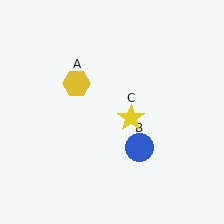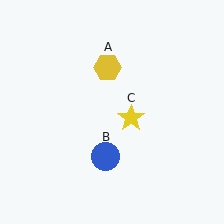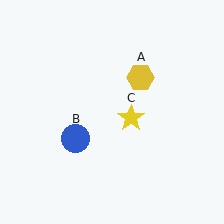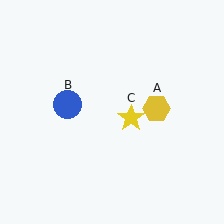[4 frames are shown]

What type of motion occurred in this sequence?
The yellow hexagon (object A), blue circle (object B) rotated clockwise around the center of the scene.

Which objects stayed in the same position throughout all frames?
Yellow star (object C) remained stationary.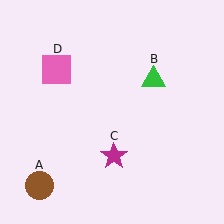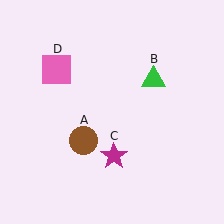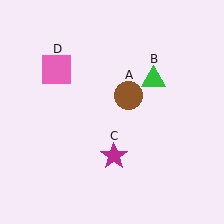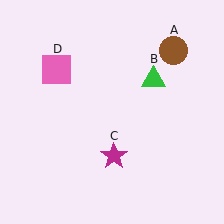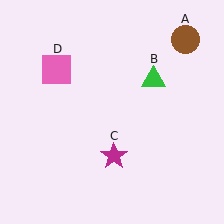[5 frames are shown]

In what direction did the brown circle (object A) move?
The brown circle (object A) moved up and to the right.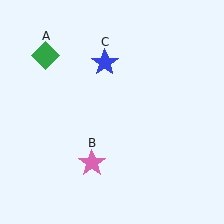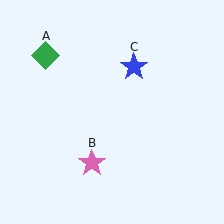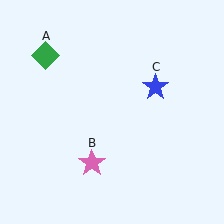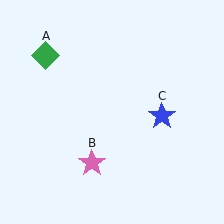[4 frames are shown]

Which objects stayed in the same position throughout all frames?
Green diamond (object A) and pink star (object B) remained stationary.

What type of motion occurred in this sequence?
The blue star (object C) rotated clockwise around the center of the scene.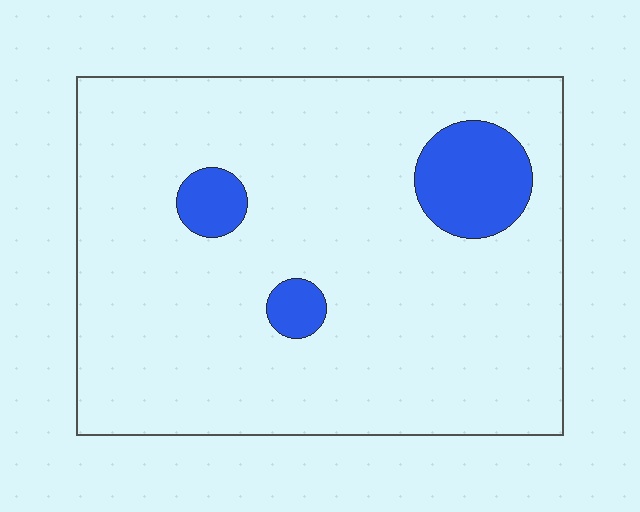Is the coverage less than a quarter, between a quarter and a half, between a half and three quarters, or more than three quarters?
Less than a quarter.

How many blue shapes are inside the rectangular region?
3.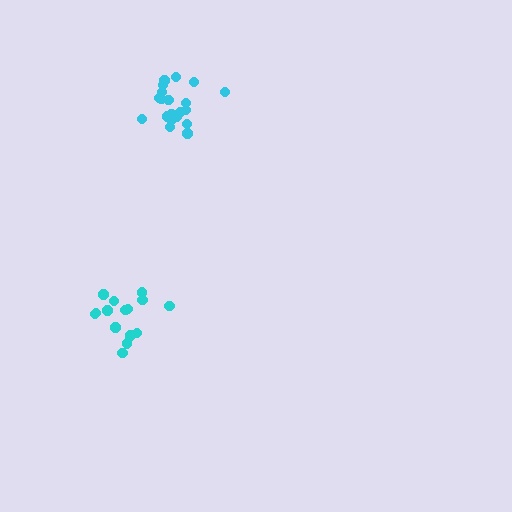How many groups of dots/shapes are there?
There are 2 groups.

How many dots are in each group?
Group 1: 15 dots, Group 2: 20 dots (35 total).